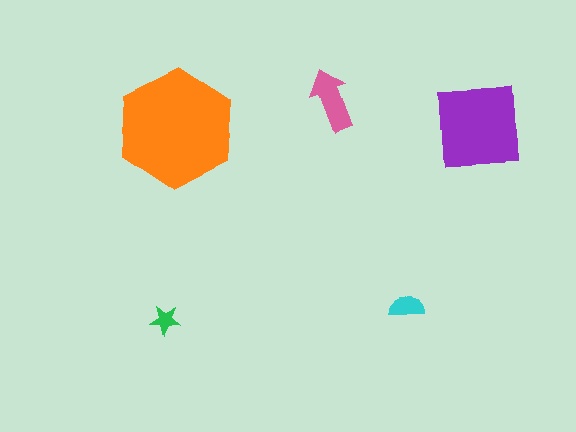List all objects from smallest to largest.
The green star, the cyan semicircle, the pink arrow, the purple square, the orange hexagon.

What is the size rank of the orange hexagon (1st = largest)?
1st.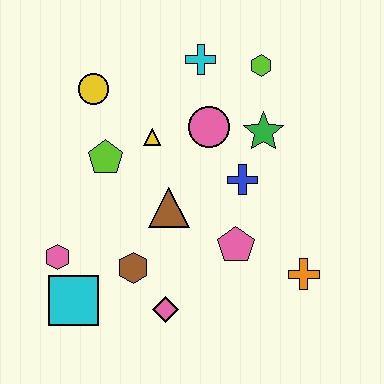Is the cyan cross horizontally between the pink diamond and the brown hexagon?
No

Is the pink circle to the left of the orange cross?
Yes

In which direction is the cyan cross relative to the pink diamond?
The cyan cross is above the pink diamond.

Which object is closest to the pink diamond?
The brown hexagon is closest to the pink diamond.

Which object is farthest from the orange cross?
The yellow circle is farthest from the orange cross.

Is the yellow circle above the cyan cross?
No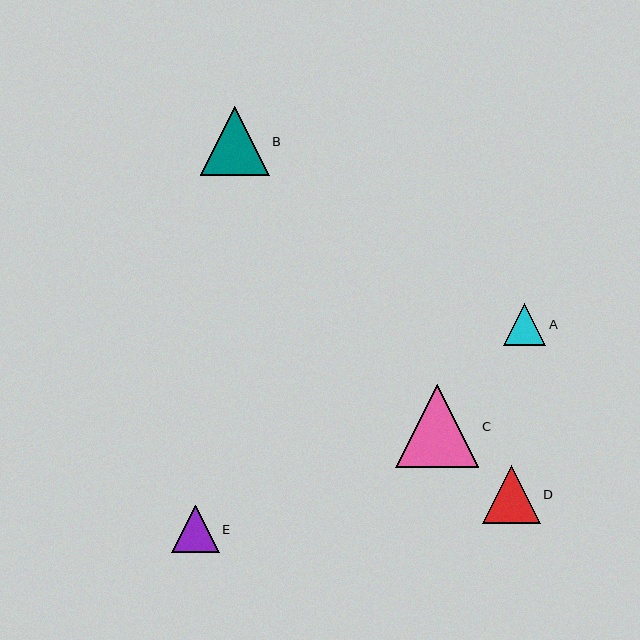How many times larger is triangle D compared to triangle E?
Triangle D is approximately 1.2 times the size of triangle E.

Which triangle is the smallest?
Triangle A is the smallest with a size of approximately 42 pixels.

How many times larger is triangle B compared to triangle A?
Triangle B is approximately 1.6 times the size of triangle A.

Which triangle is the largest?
Triangle C is the largest with a size of approximately 83 pixels.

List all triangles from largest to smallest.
From largest to smallest: C, B, D, E, A.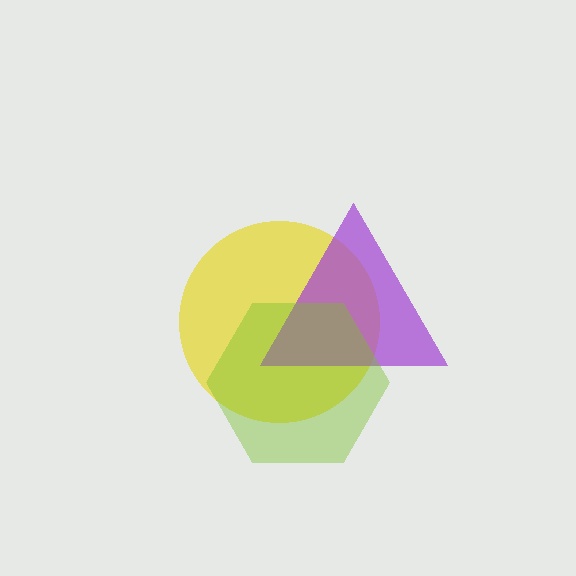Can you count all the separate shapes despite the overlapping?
Yes, there are 3 separate shapes.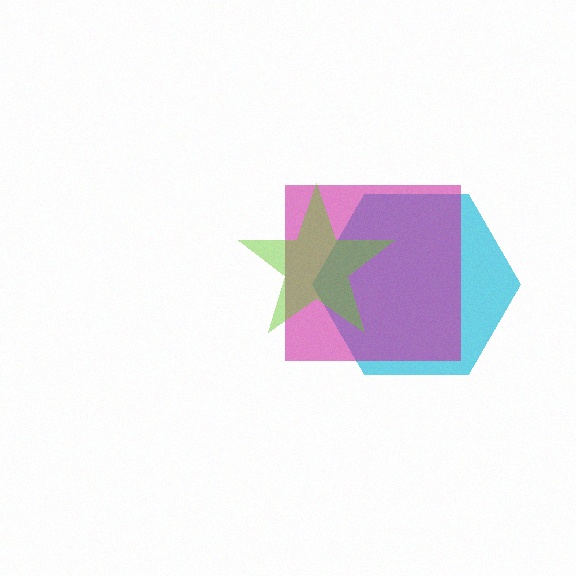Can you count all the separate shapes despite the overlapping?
Yes, there are 3 separate shapes.